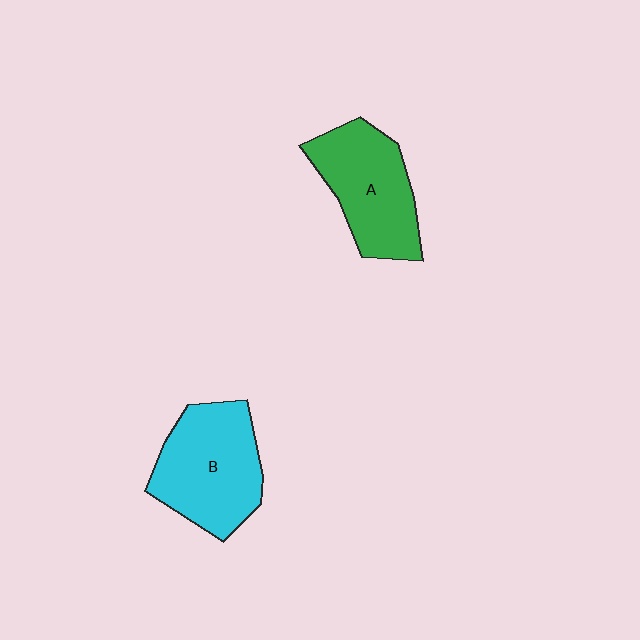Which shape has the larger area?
Shape B (cyan).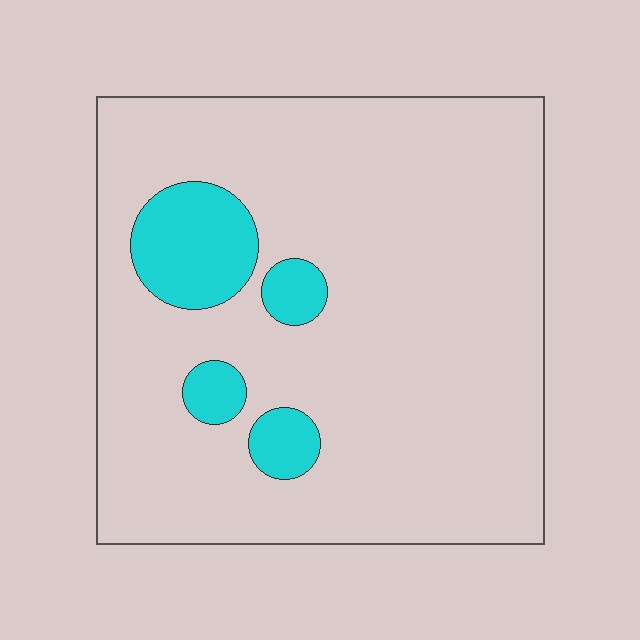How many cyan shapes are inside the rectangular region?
4.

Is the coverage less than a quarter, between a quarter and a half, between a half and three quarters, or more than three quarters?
Less than a quarter.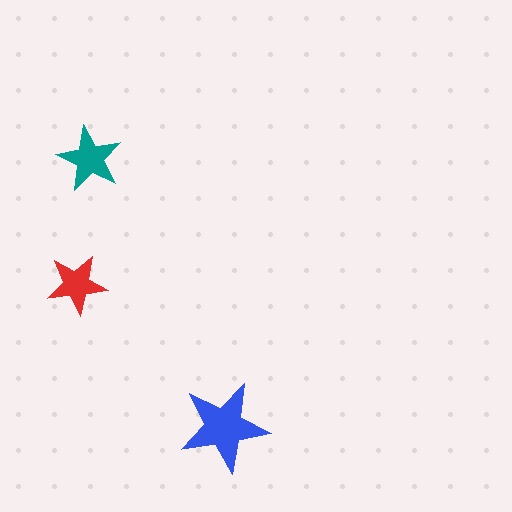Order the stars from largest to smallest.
the blue one, the teal one, the red one.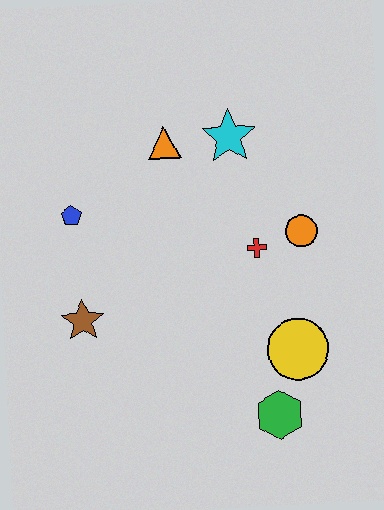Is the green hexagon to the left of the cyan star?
No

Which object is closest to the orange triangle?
The cyan star is closest to the orange triangle.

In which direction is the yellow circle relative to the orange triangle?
The yellow circle is below the orange triangle.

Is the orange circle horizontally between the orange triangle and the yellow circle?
No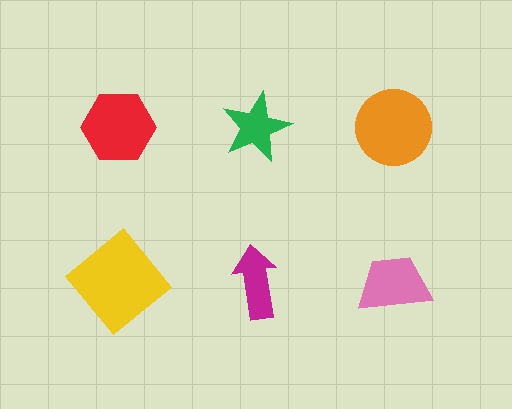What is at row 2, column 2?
A magenta arrow.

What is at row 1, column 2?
A green star.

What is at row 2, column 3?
A pink trapezoid.